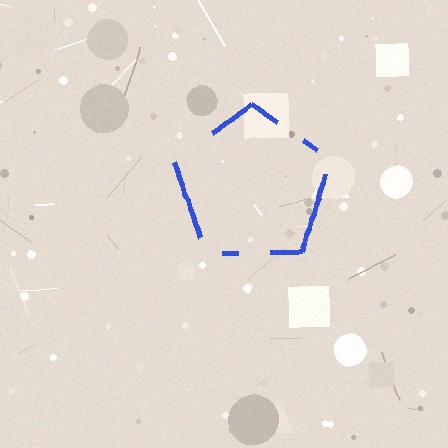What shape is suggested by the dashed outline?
The dashed outline suggests a pentagon.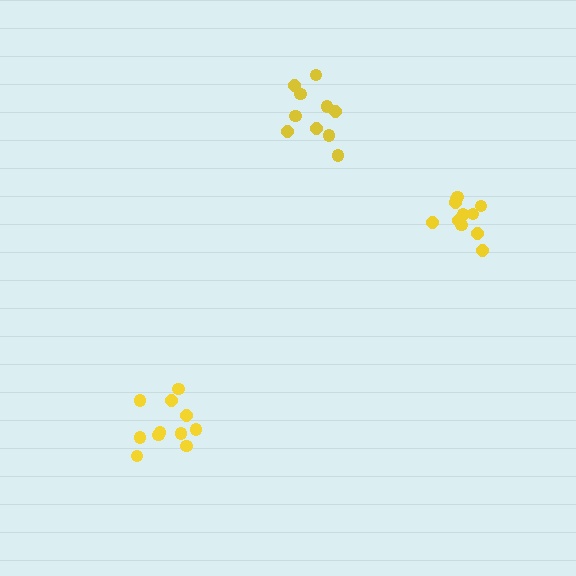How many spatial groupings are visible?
There are 3 spatial groupings.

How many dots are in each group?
Group 1: 11 dots, Group 2: 10 dots, Group 3: 11 dots (32 total).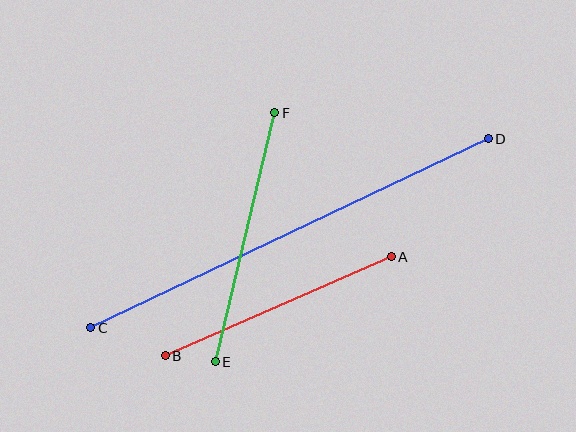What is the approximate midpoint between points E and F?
The midpoint is at approximately (245, 237) pixels.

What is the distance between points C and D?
The distance is approximately 440 pixels.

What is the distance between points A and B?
The distance is approximately 247 pixels.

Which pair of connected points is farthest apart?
Points C and D are farthest apart.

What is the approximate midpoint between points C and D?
The midpoint is at approximately (289, 233) pixels.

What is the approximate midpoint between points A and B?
The midpoint is at approximately (278, 306) pixels.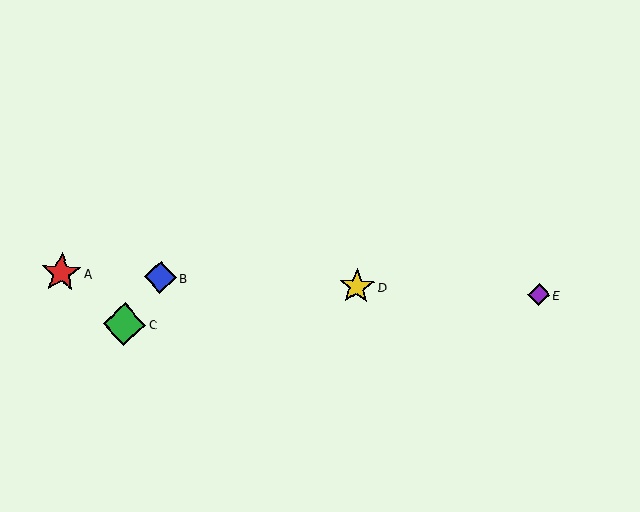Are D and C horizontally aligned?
No, D is at y≈286 and C is at y≈324.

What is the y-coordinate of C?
Object C is at y≈324.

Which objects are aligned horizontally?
Objects A, B, D, E are aligned horizontally.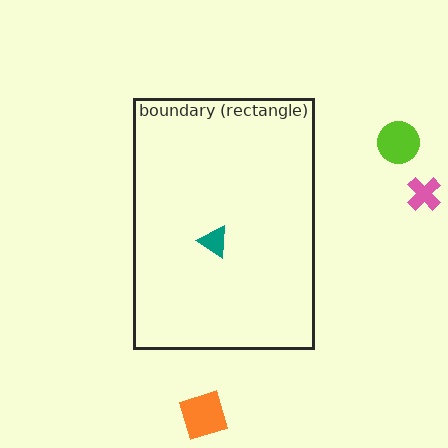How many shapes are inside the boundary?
1 inside, 3 outside.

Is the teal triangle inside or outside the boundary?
Inside.